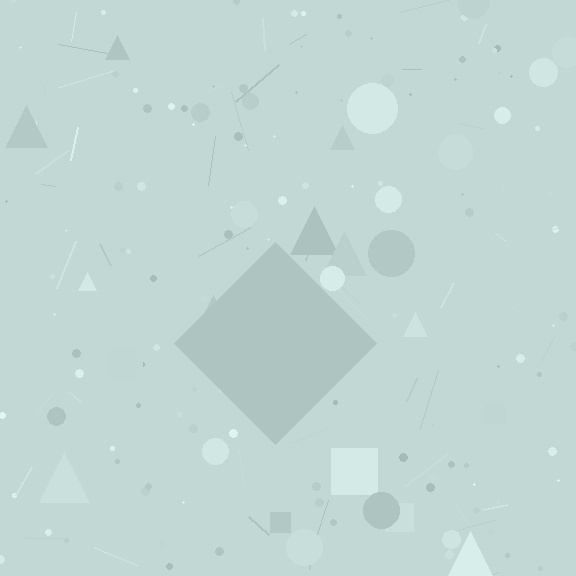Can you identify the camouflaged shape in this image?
The camouflaged shape is a diamond.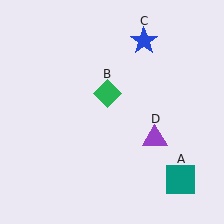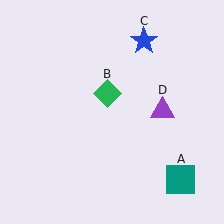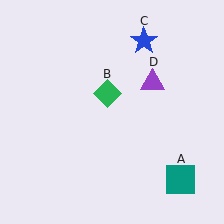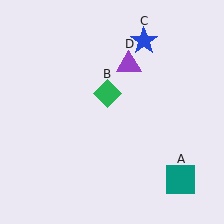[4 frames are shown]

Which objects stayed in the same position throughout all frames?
Teal square (object A) and green diamond (object B) and blue star (object C) remained stationary.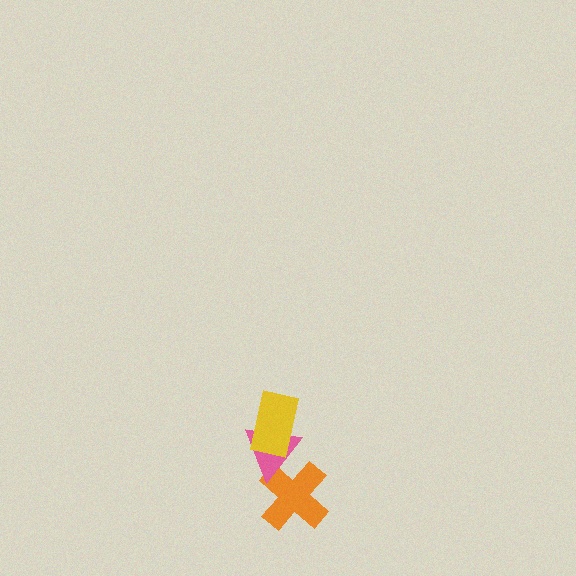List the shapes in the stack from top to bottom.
From top to bottom: the yellow rectangle, the pink triangle, the orange cross.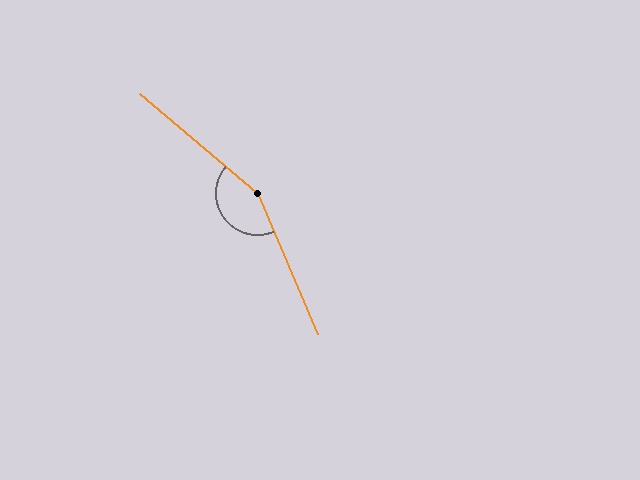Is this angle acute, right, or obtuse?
It is obtuse.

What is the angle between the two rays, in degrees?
Approximately 153 degrees.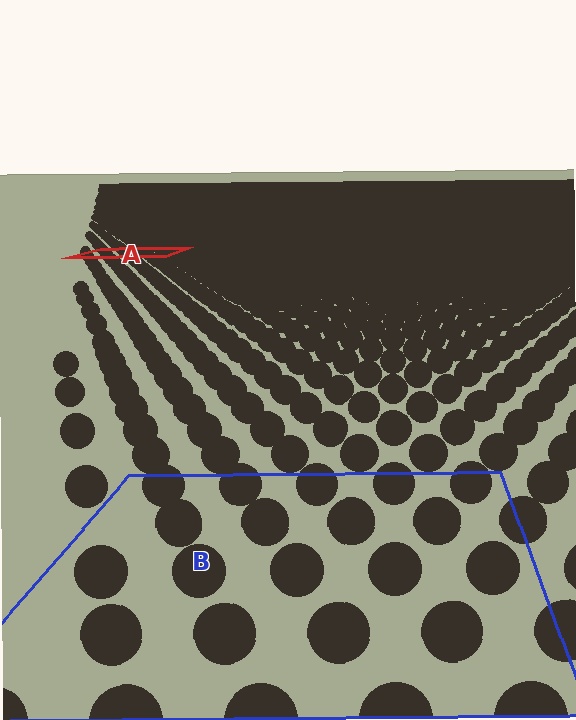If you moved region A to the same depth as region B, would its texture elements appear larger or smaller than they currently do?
They would appear larger. At a closer depth, the same texture elements are projected at a bigger on-screen size.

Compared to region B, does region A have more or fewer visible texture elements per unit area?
Region A has more texture elements per unit area — they are packed more densely because it is farther away.